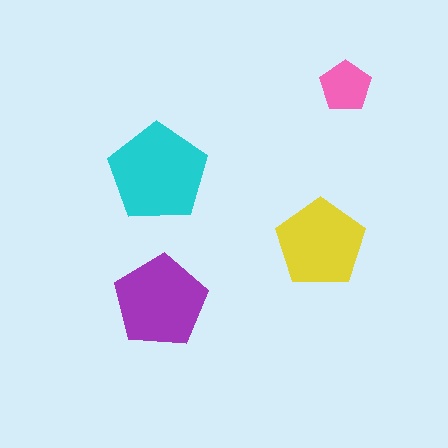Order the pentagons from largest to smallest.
the cyan one, the purple one, the yellow one, the pink one.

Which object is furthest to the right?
The pink pentagon is rightmost.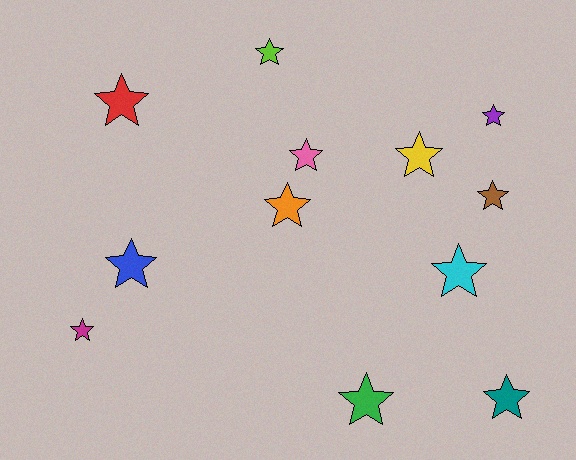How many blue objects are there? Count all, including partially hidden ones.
There is 1 blue object.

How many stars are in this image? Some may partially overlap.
There are 12 stars.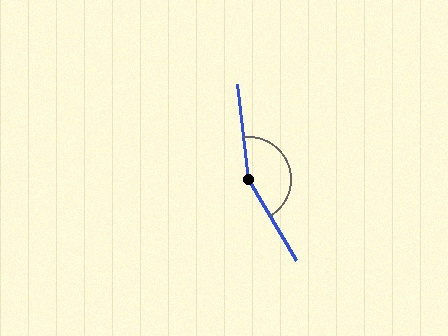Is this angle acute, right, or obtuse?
It is obtuse.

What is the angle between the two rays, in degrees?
Approximately 156 degrees.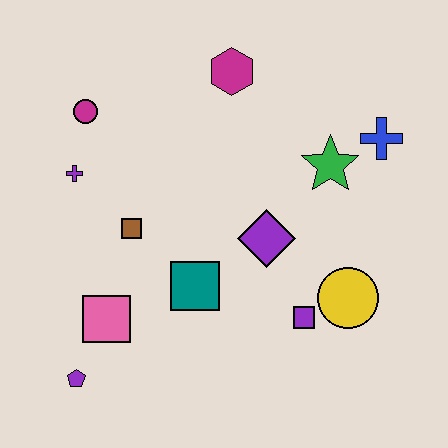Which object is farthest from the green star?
The purple pentagon is farthest from the green star.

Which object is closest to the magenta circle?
The purple cross is closest to the magenta circle.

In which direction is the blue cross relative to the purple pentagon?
The blue cross is to the right of the purple pentagon.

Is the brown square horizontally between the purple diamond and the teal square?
No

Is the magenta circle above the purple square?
Yes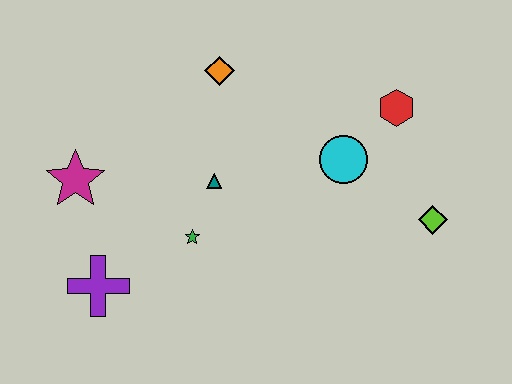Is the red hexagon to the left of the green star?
No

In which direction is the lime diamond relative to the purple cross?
The lime diamond is to the right of the purple cross.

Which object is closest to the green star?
The teal triangle is closest to the green star.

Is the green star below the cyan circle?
Yes